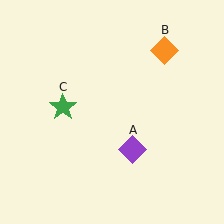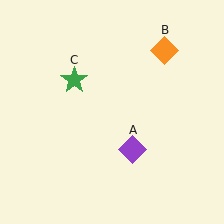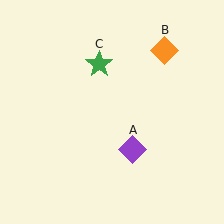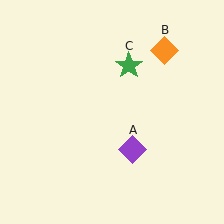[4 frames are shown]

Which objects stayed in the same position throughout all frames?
Purple diamond (object A) and orange diamond (object B) remained stationary.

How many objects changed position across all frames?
1 object changed position: green star (object C).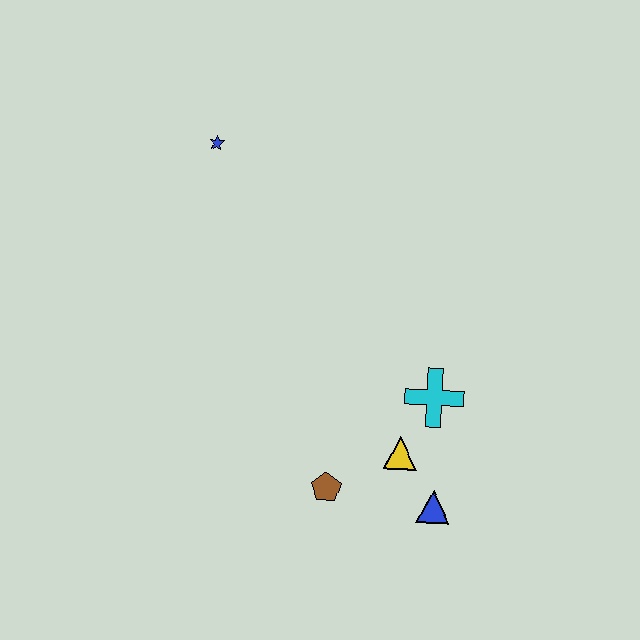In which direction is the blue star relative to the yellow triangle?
The blue star is above the yellow triangle.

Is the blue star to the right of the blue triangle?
No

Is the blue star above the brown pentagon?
Yes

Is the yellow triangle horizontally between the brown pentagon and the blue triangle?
Yes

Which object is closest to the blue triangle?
The yellow triangle is closest to the blue triangle.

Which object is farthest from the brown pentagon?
The blue star is farthest from the brown pentagon.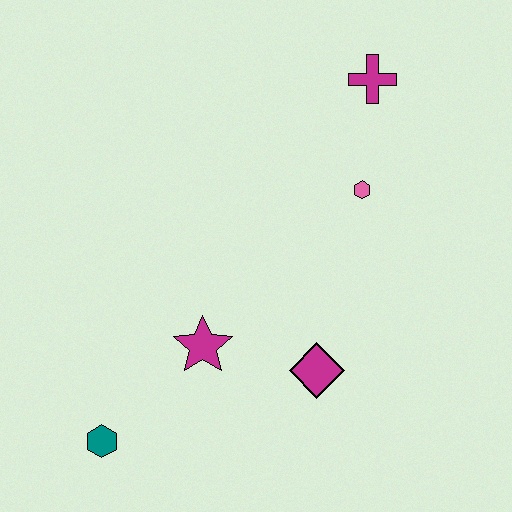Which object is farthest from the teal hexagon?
The magenta cross is farthest from the teal hexagon.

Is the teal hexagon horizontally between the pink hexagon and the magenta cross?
No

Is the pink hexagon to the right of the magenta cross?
No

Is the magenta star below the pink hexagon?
Yes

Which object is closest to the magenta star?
The magenta diamond is closest to the magenta star.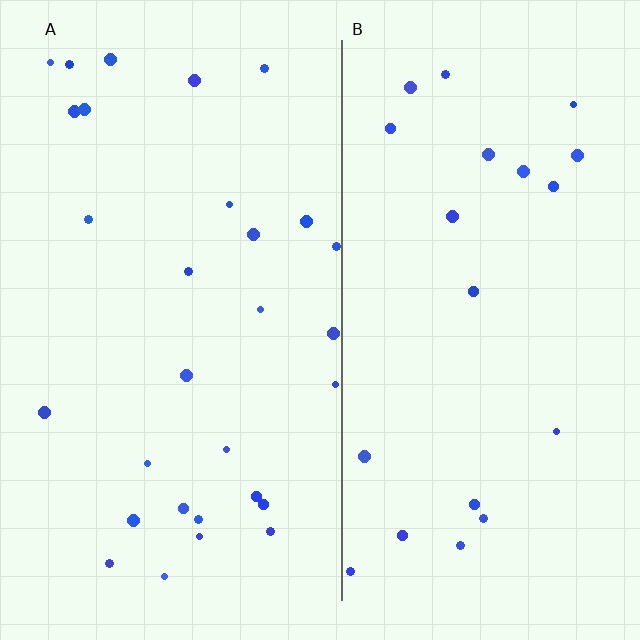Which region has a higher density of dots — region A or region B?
A (the left).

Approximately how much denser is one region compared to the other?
Approximately 1.5× — region A over region B.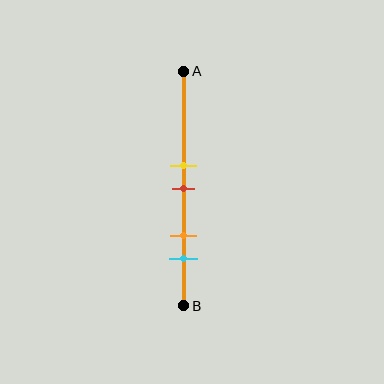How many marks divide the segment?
There are 4 marks dividing the segment.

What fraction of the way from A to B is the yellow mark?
The yellow mark is approximately 40% (0.4) of the way from A to B.